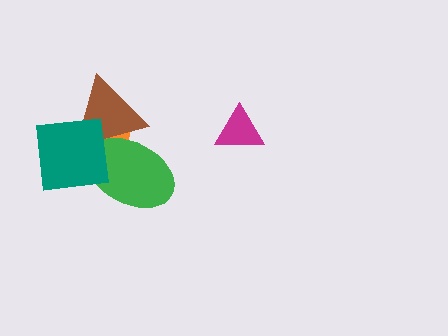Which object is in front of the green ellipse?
The teal square is in front of the green ellipse.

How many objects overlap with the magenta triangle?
0 objects overlap with the magenta triangle.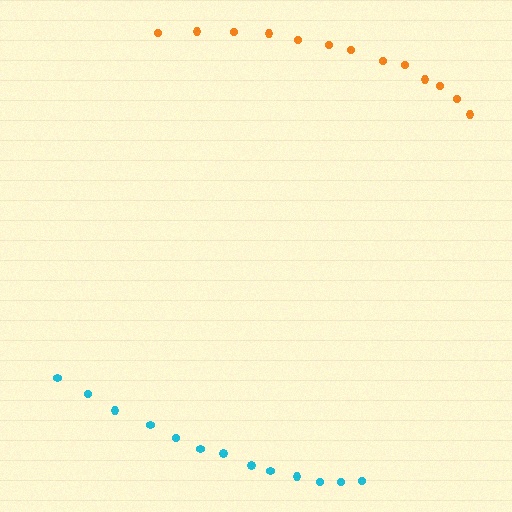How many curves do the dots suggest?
There are 2 distinct paths.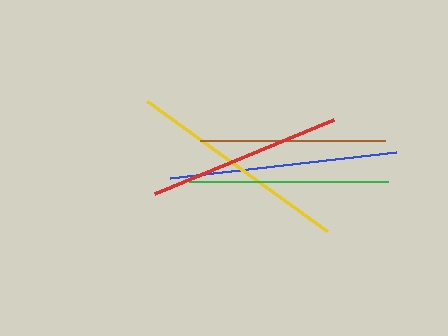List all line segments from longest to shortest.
From longest to shortest: blue, yellow, green, red, brown.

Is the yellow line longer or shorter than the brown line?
The yellow line is longer than the brown line.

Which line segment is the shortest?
The brown line is the shortest at approximately 185 pixels.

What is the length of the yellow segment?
The yellow segment is approximately 222 pixels long.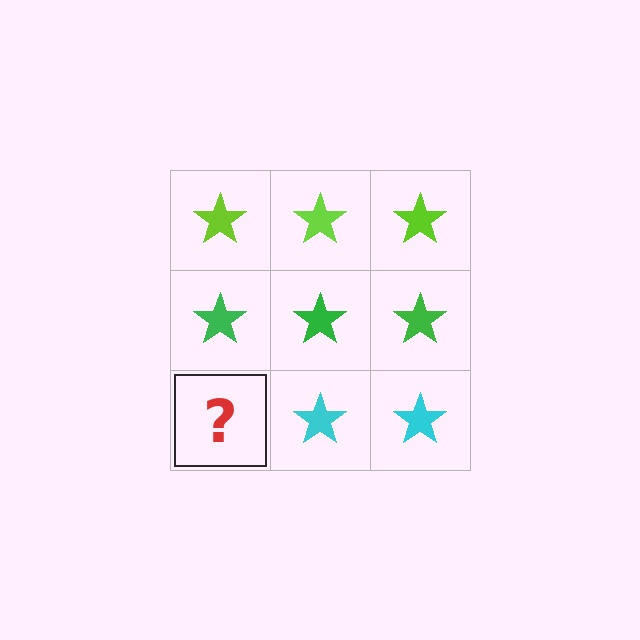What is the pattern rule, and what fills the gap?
The rule is that each row has a consistent color. The gap should be filled with a cyan star.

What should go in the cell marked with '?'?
The missing cell should contain a cyan star.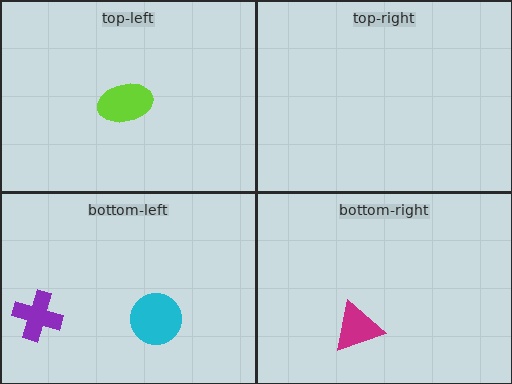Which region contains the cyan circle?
The bottom-left region.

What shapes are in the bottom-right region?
The magenta triangle.